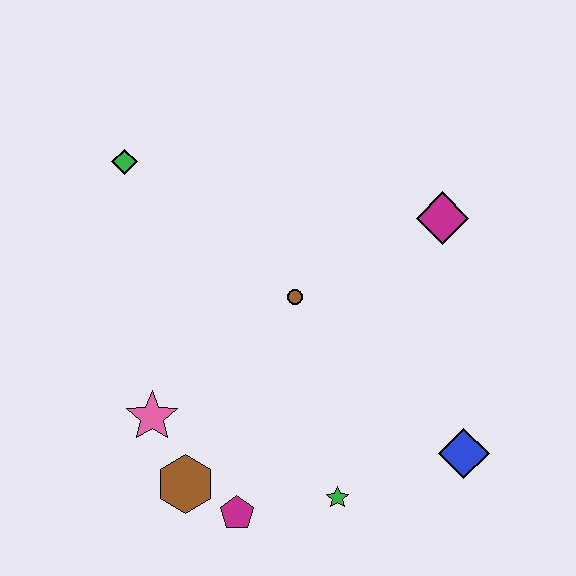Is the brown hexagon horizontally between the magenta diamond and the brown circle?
No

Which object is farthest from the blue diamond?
The green diamond is farthest from the blue diamond.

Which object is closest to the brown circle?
The magenta diamond is closest to the brown circle.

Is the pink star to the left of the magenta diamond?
Yes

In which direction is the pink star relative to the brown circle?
The pink star is to the left of the brown circle.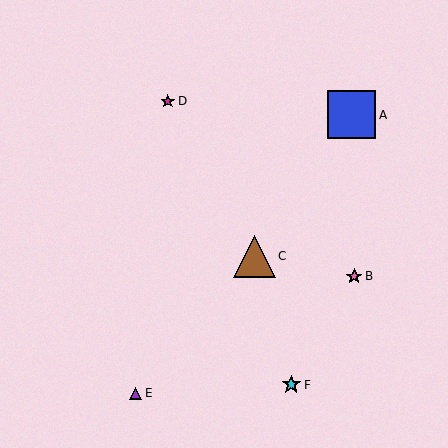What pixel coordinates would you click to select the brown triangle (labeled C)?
Click at (254, 256) to select the brown triangle C.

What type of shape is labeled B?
Shape B is a pink star.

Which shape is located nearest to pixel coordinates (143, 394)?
The purple triangle (labeled E) at (136, 393) is nearest to that location.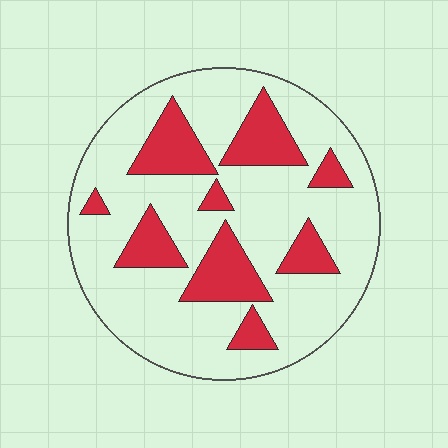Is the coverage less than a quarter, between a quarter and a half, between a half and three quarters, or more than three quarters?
Less than a quarter.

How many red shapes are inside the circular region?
9.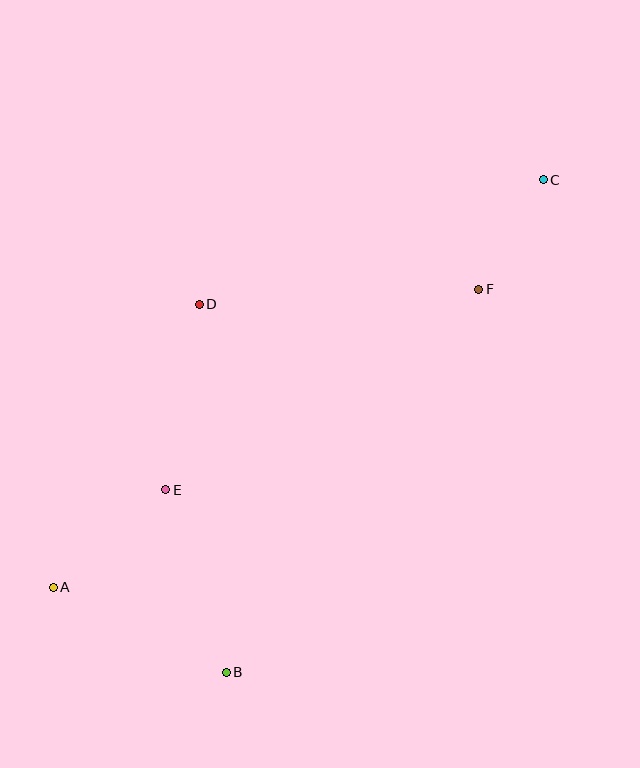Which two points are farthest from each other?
Points A and C are farthest from each other.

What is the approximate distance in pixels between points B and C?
The distance between B and C is approximately 586 pixels.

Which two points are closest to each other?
Points C and F are closest to each other.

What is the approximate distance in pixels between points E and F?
The distance between E and F is approximately 372 pixels.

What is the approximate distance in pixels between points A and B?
The distance between A and B is approximately 193 pixels.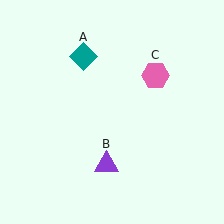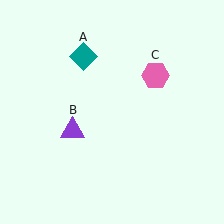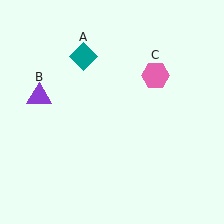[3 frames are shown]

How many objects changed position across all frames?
1 object changed position: purple triangle (object B).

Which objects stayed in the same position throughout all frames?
Teal diamond (object A) and pink hexagon (object C) remained stationary.